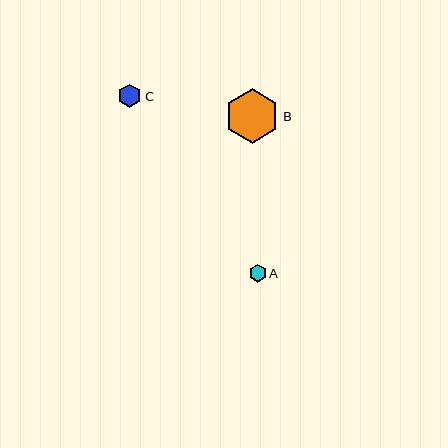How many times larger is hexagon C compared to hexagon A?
Hexagon C is approximately 1.3 times the size of hexagon A.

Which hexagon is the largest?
Hexagon B is the largest with a size of approximately 54 pixels.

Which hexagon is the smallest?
Hexagon A is the smallest with a size of approximately 18 pixels.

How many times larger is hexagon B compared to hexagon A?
Hexagon B is approximately 3.1 times the size of hexagon A.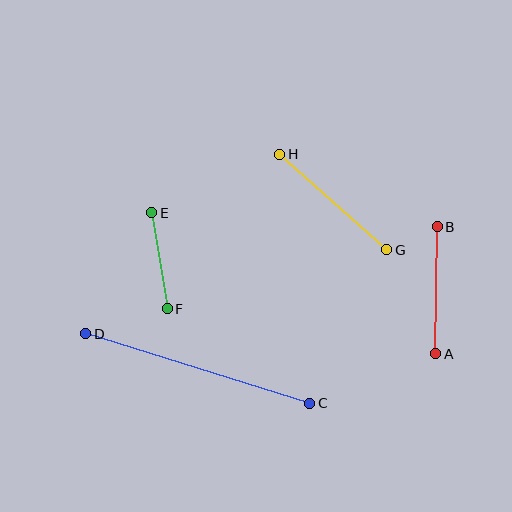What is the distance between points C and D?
The distance is approximately 235 pixels.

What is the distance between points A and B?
The distance is approximately 127 pixels.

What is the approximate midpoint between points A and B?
The midpoint is at approximately (436, 290) pixels.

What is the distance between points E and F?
The distance is approximately 97 pixels.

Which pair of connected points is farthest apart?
Points C and D are farthest apart.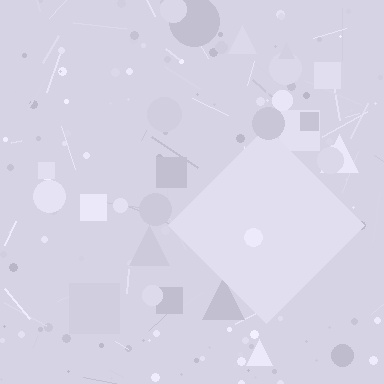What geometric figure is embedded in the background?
A diamond is embedded in the background.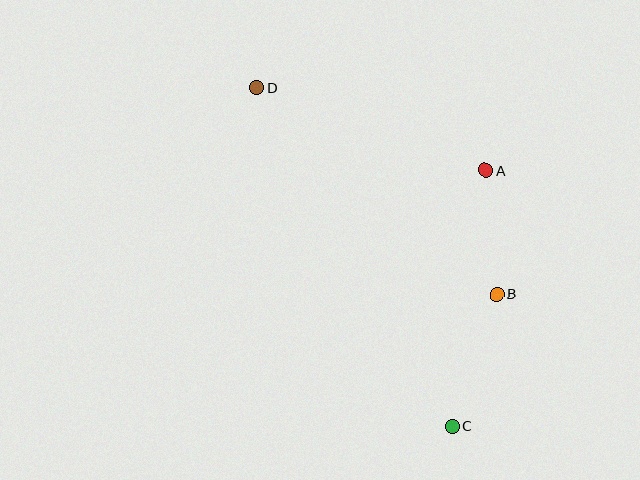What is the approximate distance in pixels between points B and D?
The distance between B and D is approximately 317 pixels.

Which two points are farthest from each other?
Points C and D are farthest from each other.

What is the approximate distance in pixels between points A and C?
The distance between A and C is approximately 258 pixels.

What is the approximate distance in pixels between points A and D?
The distance between A and D is approximately 243 pixels.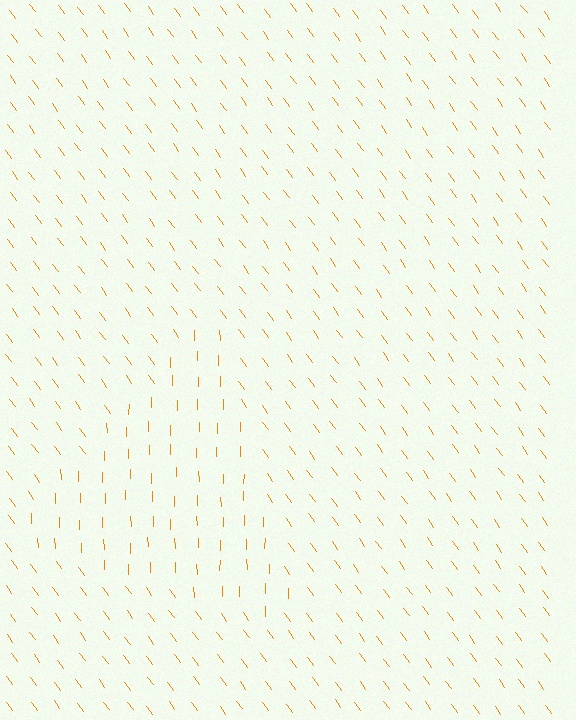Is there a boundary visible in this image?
Yes, there is a texture boundary formed by a change in line orientation.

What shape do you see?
I see a triangle.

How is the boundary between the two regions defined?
The boundary is defined purely by a change in line orientation (approximately 35 degrees difference). All lines are the same color and thickness.